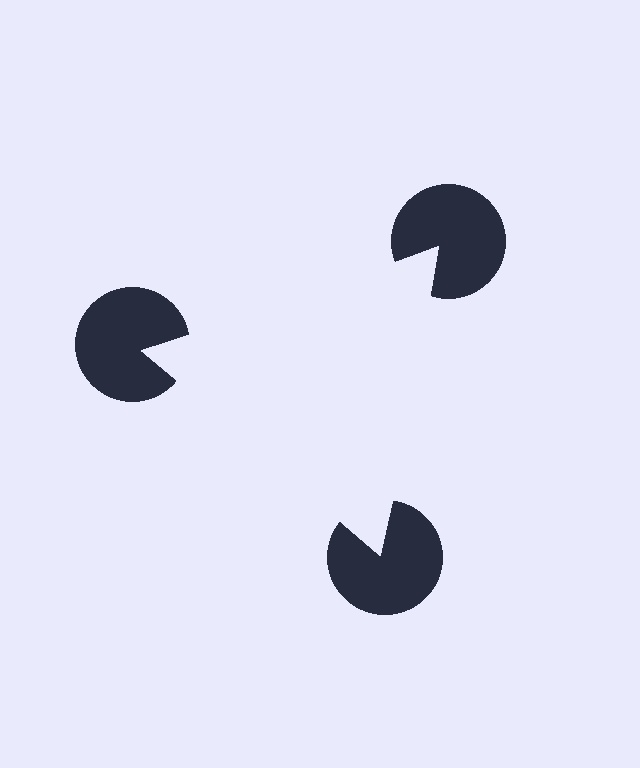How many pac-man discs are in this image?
There are 3 — one at each vertex of the illusory triangle.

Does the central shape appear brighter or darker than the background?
It typically appears slightly brighter than the background, even though no actual brightness change is drawn.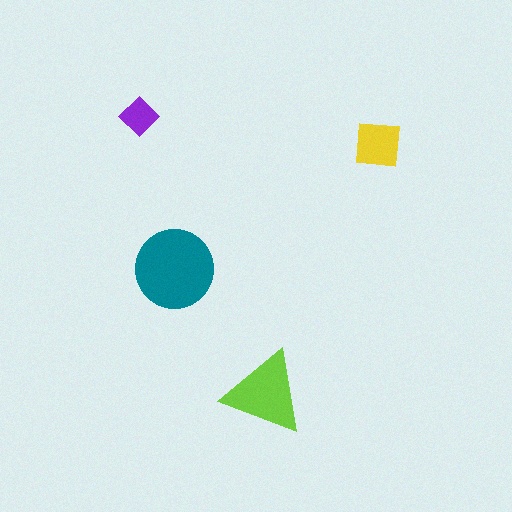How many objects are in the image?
There are 4 objects in the image.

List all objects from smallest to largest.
The purple diamond, the yellow square, the lime triangle, the teal circle.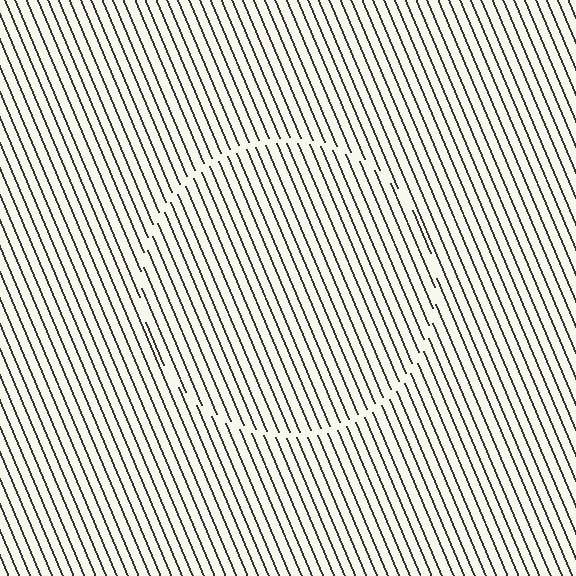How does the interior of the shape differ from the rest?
The interior of the shape contains the same grating, shifted by half a period — the contour is defined by the phase discontinuity where line-ends from the inner and outer gratings abut.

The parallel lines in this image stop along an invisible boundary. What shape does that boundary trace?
An illusory circle. The interior of the shape contains the same grating, shifted by half a period — the contour is defined by the phase discontinuity where line-ends from the inner and outer gratings abut.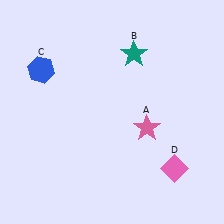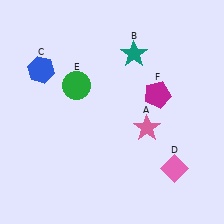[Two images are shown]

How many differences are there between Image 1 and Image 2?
There are 2 differences between the two images.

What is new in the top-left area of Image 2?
A green circle (E) was added in the top-left area of Image 2.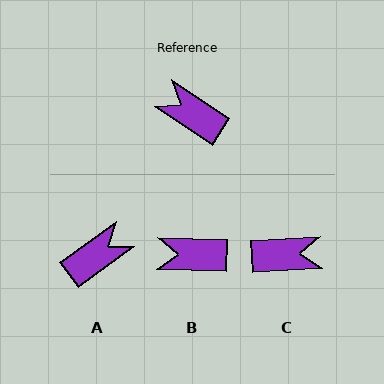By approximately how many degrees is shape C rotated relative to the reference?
Approximately 143 degrees clockwise.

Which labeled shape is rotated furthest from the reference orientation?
C, about 143 degrees away.